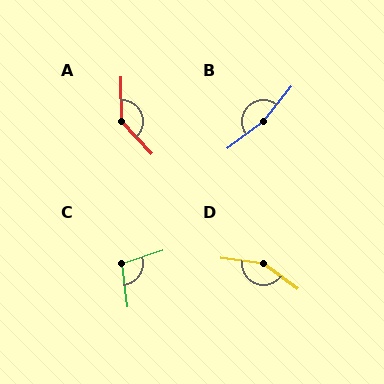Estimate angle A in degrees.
Approximately 137 degrees.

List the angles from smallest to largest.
C (101°), A (137°), D (152°), B (166°).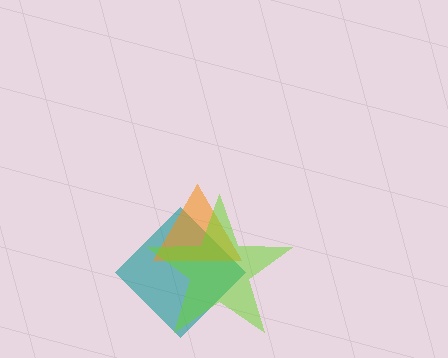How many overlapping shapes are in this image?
There are 3 overlapping shapes in the image.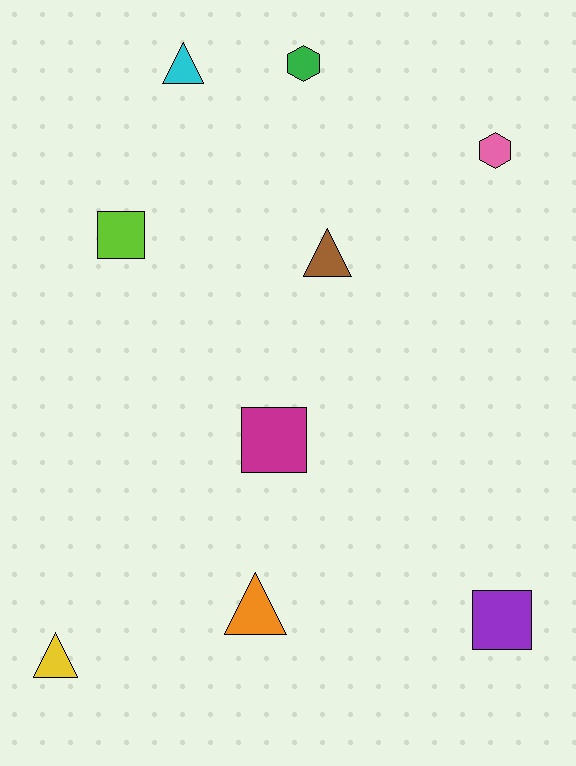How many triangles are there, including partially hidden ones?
There are 4 triangles.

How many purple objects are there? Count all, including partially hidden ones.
There is 1 purple object.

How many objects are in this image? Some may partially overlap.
There are 9 objects.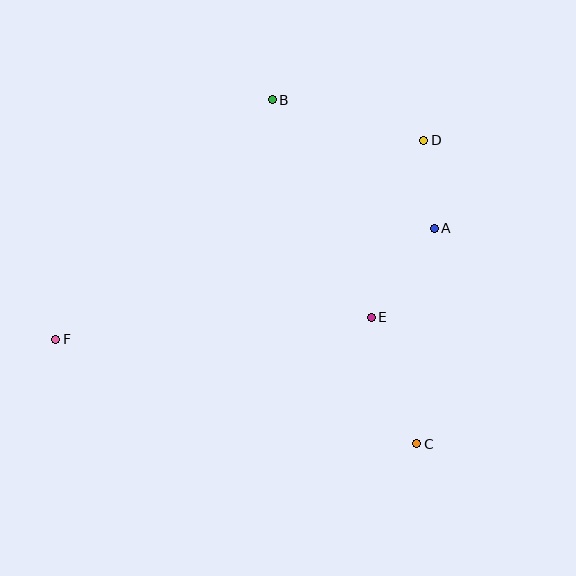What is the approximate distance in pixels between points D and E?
The distance between D and E is approximately 185 pixels.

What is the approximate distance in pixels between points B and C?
The distance between B and C is approximately 374 pixels.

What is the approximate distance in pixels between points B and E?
The distance between B and E is approximately 239 pixels.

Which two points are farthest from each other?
Points D and F are farthest from each other.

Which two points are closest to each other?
Points A and D are closest to each other.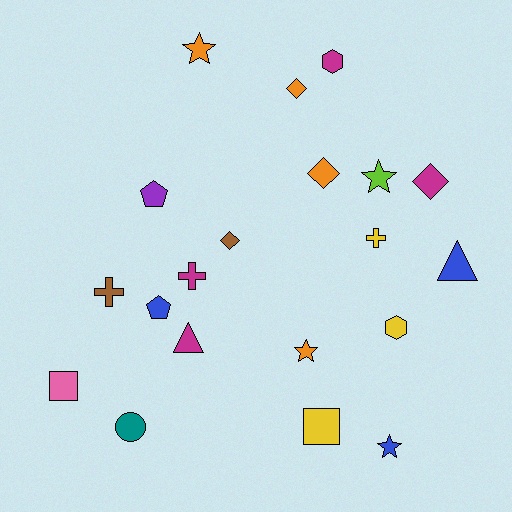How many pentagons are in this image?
There are 2 pentagons.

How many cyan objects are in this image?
There are no cyan objects.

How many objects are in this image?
There are 20 objects.